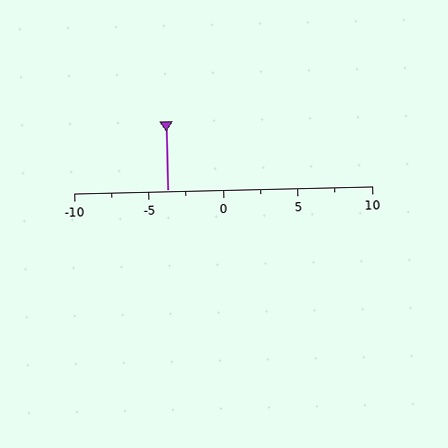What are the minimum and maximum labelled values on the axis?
The axis runs from -10 to 10.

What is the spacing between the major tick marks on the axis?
The major ticks are spaced 5 apart.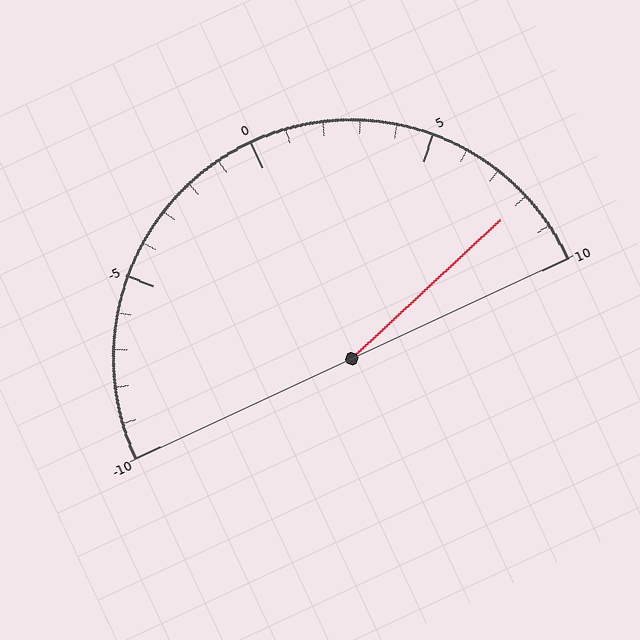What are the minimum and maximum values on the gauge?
The gauge ranges from -10 to 10.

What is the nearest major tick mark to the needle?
The nearest major tick mark is 10.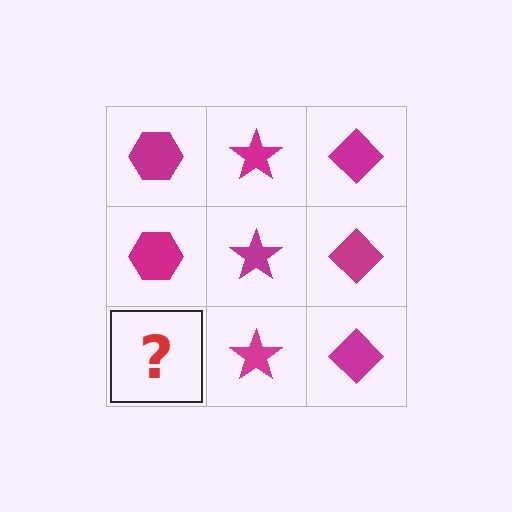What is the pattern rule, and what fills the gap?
The rule is that each column has a consistent shape. The gap should be filled with a magenta hexagon.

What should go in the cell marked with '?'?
The missing cell should contain a magenta hexagon.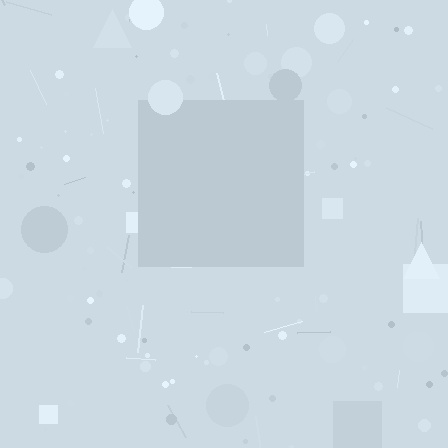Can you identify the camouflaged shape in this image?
The camouflaged shape is a square.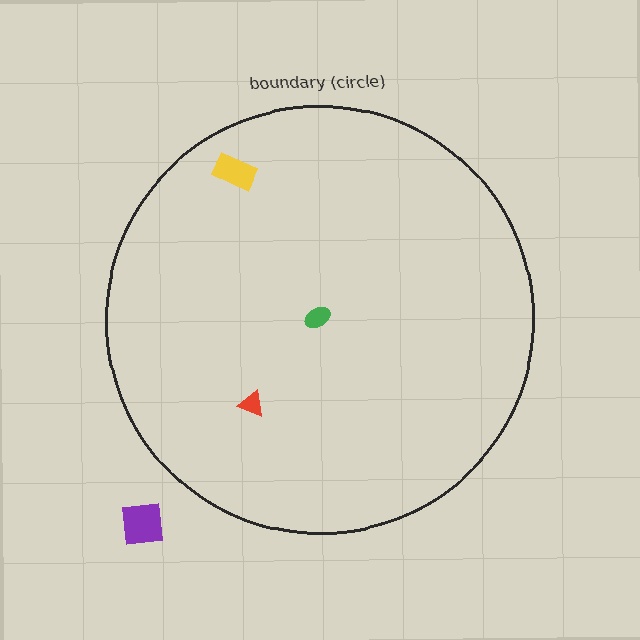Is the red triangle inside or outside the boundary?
Inside.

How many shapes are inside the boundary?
3 inside, 1 outside.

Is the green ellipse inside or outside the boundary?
Inside.